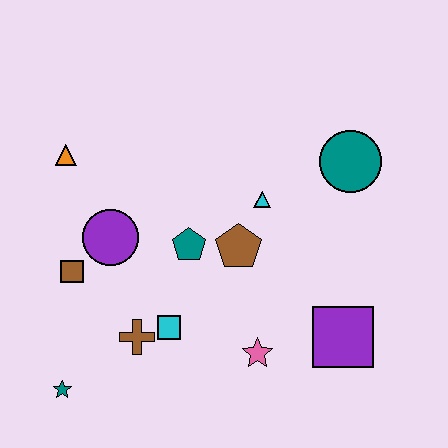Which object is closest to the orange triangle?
The purple circle is closest to the orange triangle.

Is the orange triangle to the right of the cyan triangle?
No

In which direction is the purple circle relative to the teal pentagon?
The purple circle is to the left of the teal pentagon.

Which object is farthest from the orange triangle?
The purple square is farthest from the orange triangle.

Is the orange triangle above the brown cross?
Yes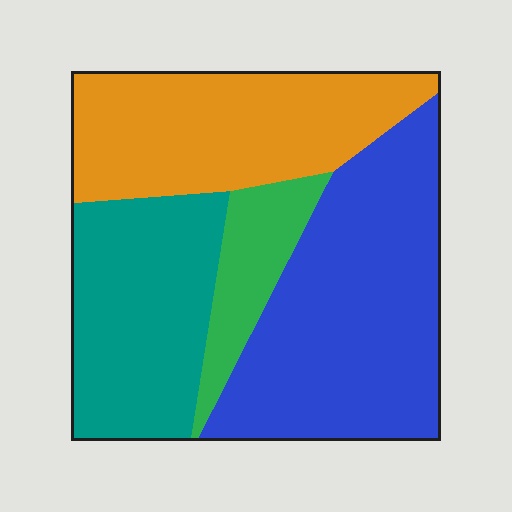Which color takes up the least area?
Green, at roughly 10%.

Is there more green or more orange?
Orange.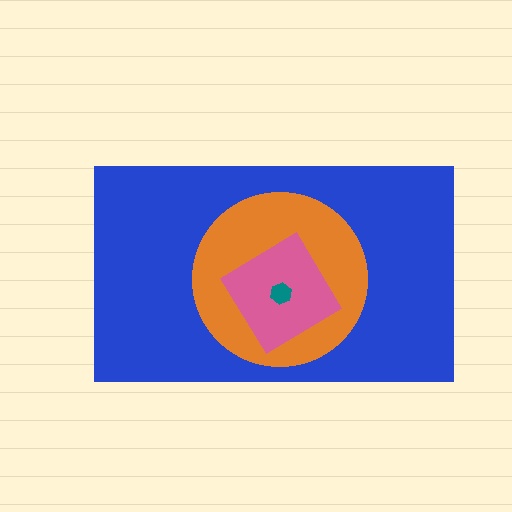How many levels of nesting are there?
4.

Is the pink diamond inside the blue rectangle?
Yes.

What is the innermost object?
The teal hexagon.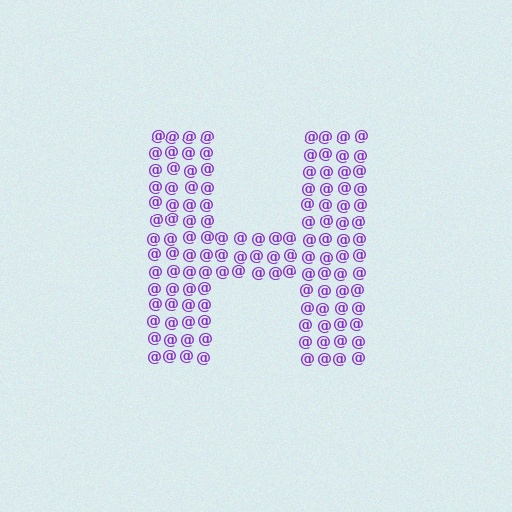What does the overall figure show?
The overall figure shows the letter H.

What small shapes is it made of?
It is made of small at signs.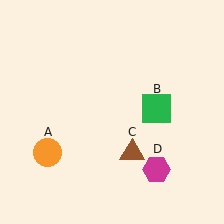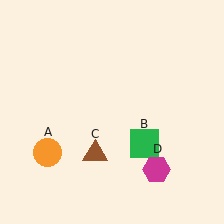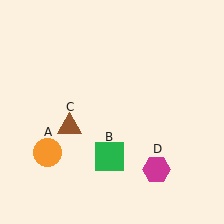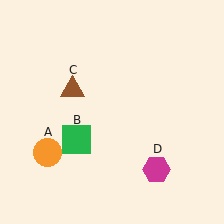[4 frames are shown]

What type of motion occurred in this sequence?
The green square (object B), brown triangle (object C) rotated clockwise around the center of the scene.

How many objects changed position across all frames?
2 objects changed position: green square (object B), brown triangle (object C).